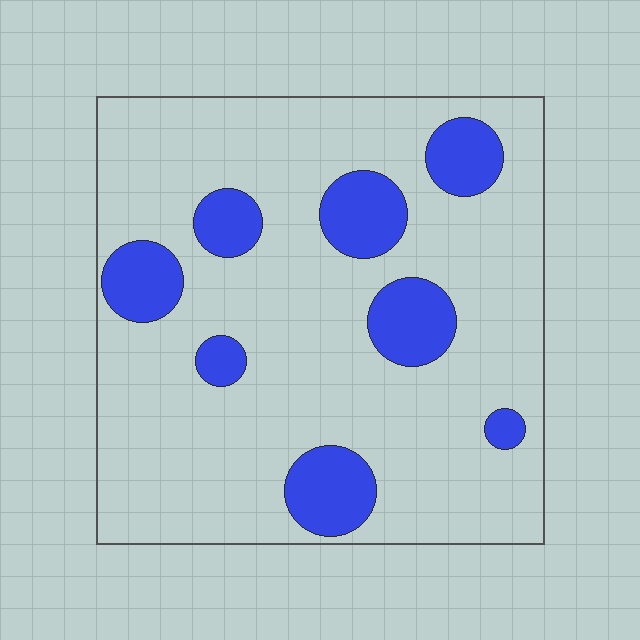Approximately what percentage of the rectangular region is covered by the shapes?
Approximately 20%.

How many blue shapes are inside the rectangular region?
8.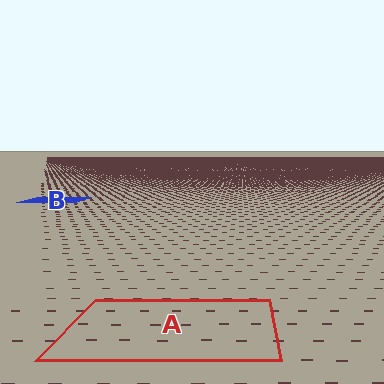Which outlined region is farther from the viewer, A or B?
Region B is farther from the viewer — the texture elements inside it appear smaller and more densely packed.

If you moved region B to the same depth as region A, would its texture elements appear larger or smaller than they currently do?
They would appear larger. At a closer depth, the same texture elements are projected at a bigger on-screen size.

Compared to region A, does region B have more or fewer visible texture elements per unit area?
Region B has more texture elements per unit area — they are packed more densely because it is farther away.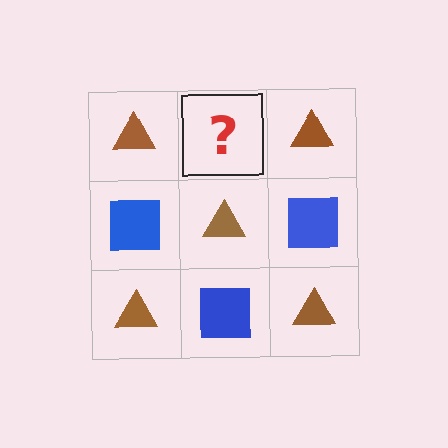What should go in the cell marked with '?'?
The missing cell should contain a blue square.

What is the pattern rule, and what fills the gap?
The rule is that it alternates brown triangle and blue square in a checkerboard pattern. The gap should be filled with a blue square.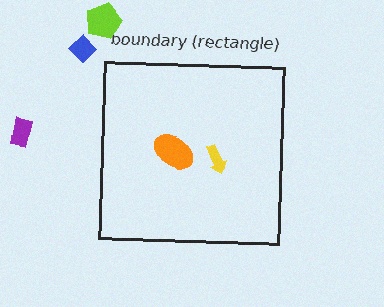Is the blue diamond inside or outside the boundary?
Outside.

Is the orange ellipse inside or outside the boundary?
Inside.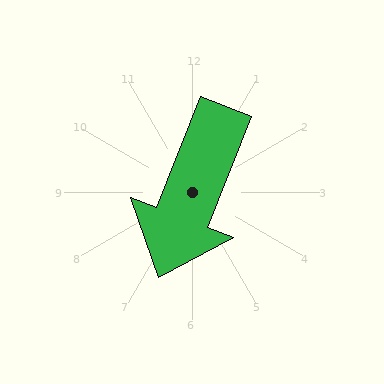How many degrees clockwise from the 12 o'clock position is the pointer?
Approximately 202 degrees.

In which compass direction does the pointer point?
South.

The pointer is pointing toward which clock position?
Roughly 7 o'clock.